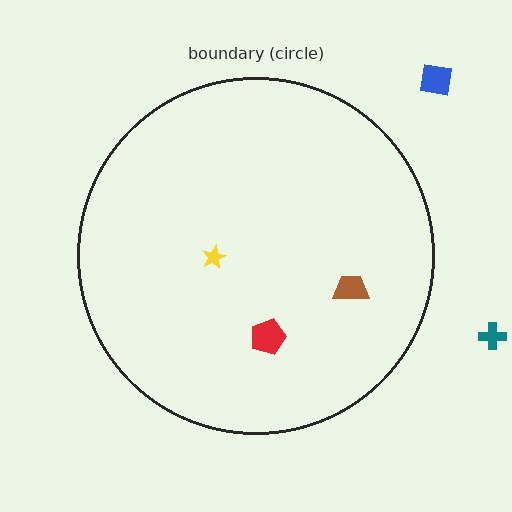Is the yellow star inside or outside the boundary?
Inside.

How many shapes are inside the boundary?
3 inside, 2 outside.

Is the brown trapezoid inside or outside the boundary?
Inside.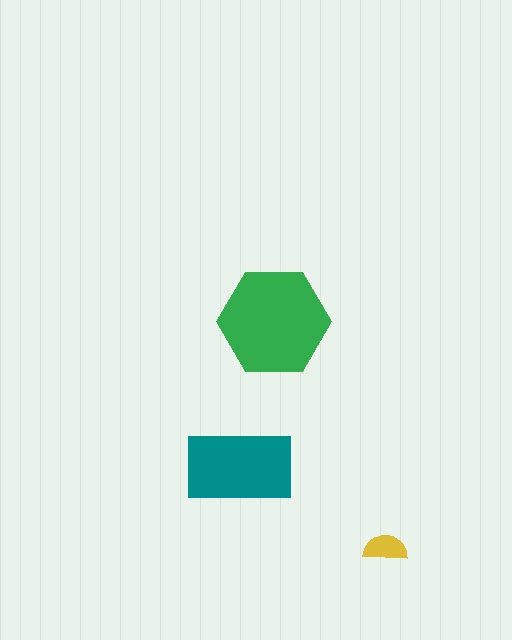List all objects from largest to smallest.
The green hexagon, the teal rectangle, the yellow semicircle.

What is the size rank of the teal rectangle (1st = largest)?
2nd.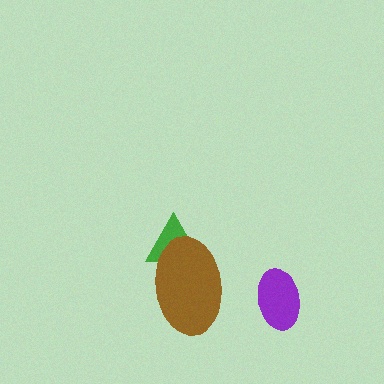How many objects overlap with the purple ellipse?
0 objects overlap with the purple ellipse.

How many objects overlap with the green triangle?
1 object overlaps with the green triangle.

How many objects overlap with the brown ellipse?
1 object overlaps with the brown ellipse.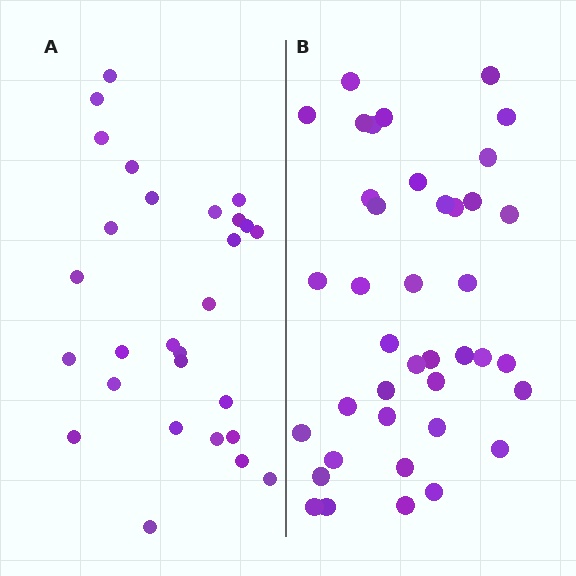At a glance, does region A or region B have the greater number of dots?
Region B (the right region) has more dots.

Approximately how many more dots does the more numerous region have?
Region B has roughly 12 or so more dots than region A.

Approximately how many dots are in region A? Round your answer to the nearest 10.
About 30 dots. (The exact count is 28, which rounds to 30.)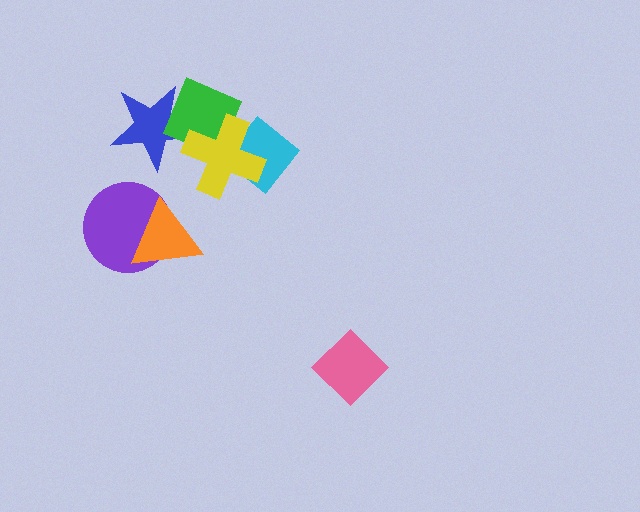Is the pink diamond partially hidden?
No, no other shape covers it.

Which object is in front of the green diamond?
The yellow cross is in front of the green diamond.